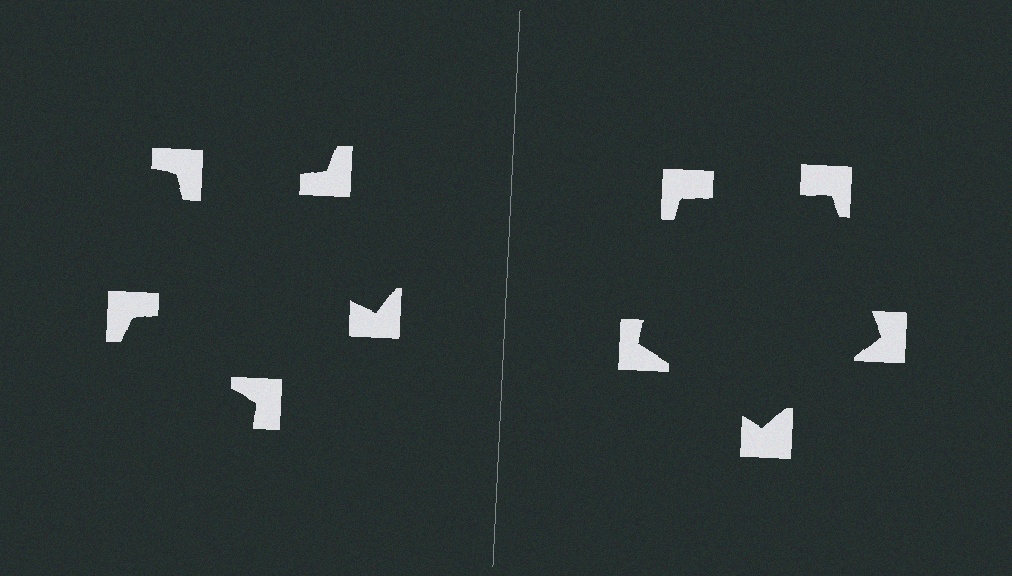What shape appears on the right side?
An illusory pentagon.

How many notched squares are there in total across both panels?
10 — 5 on each side.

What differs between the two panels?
The notched squares are positioned identically on both sides; only the wedge orientations differ. On the right they align to a pentagon; on the left they are misaligned.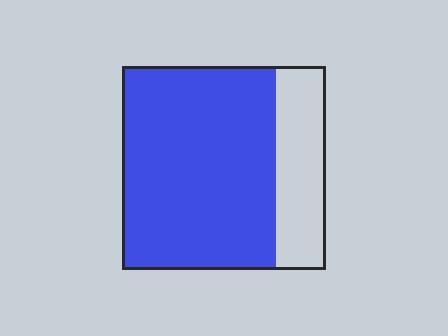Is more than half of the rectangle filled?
Yes.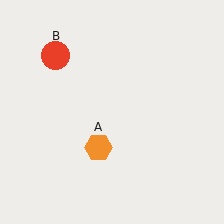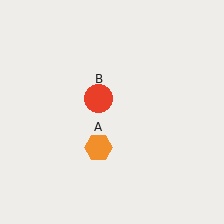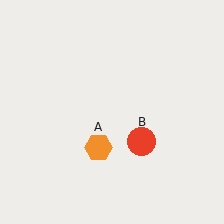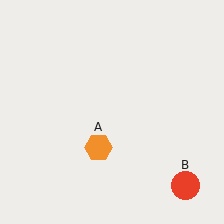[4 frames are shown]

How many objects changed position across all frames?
1 object changed position: red circle (object B).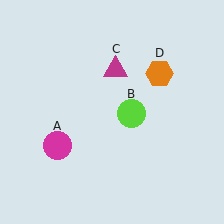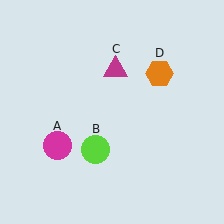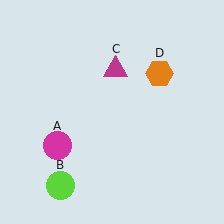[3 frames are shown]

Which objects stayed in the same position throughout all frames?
Magenta circle (object A) and magenta triangle (object C) and orange hexagon (object D) remained stationary.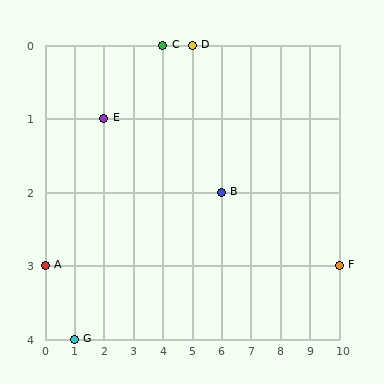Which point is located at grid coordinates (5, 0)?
Point D is at (5, 0).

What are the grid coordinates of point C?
Point C is at grid coordinates (4, 0).